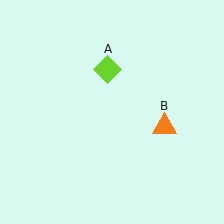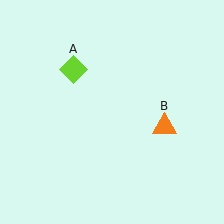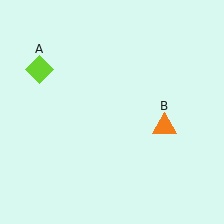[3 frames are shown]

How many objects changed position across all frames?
1 object changed position: lime diamond (object A).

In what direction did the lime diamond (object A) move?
The lime diamond (object A) moved left.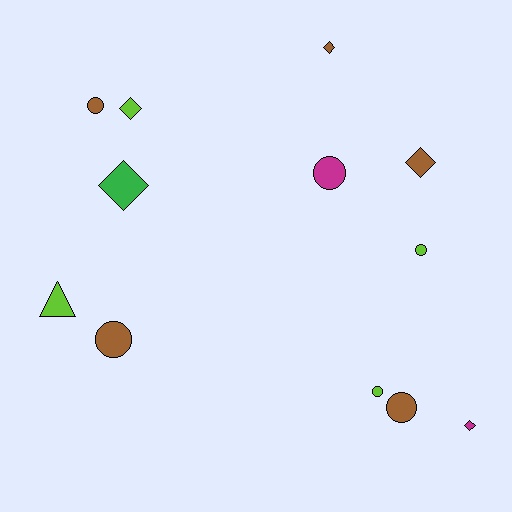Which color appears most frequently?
Brown, with 5 objects.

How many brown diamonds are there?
There are 2 brown diamonds.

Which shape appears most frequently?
Circle, with 6 objects.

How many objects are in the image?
There are 12 objects.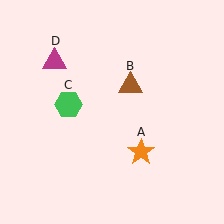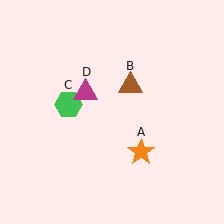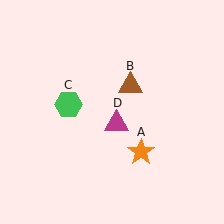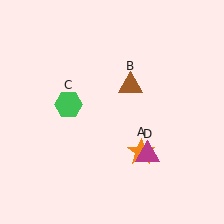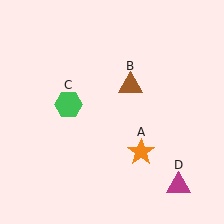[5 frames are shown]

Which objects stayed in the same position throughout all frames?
Orange star (object A) and brown triangle (object B) and green hexagon (object C) remained stationary.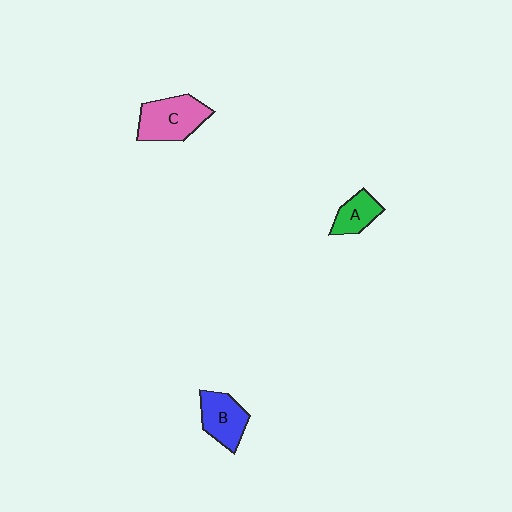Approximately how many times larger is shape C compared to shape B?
Approximately 1.3 times.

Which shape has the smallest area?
Shape A (green).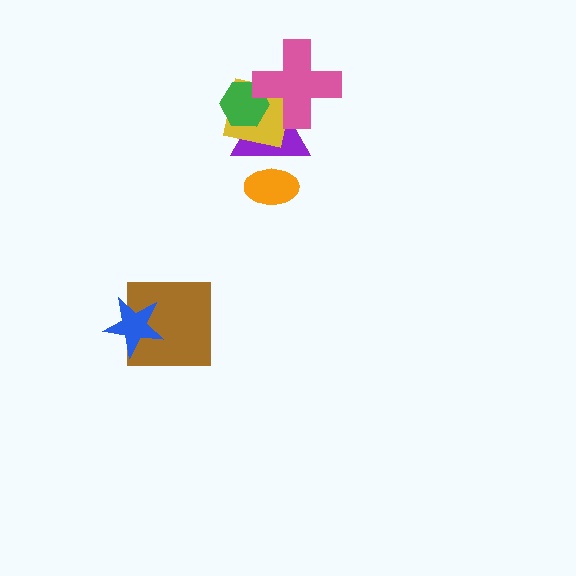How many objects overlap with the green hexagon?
3 objects overlap with the green hexagon.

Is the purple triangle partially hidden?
Yes, it is partially covered by another shape.